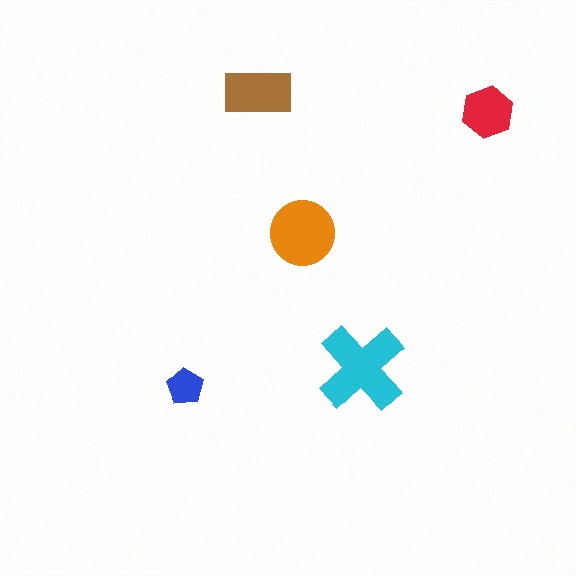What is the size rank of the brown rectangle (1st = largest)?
3rd.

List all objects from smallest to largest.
The blue pentagon, the red hexagon, the brown rectangle, the orange circle, the cyan cross.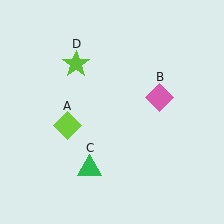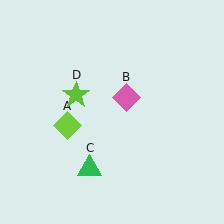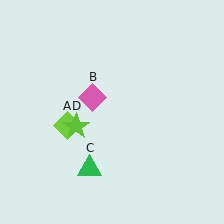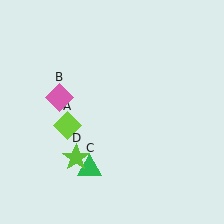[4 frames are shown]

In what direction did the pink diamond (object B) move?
The pink diamond (object B) moved left.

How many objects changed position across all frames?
2 objects changed position: pink diamond (object B), lime star (object D).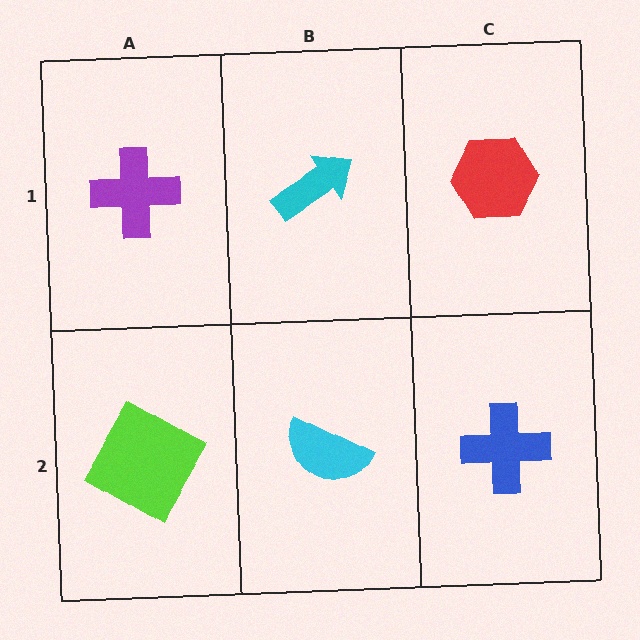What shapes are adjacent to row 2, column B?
A cyan arrow (row 1, column B), a lime diamond (row 2, column A), a blue cross (row 2, column C).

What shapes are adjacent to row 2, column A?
A purple cross (row 1, column A), a cyan semicircle (row 2, column B).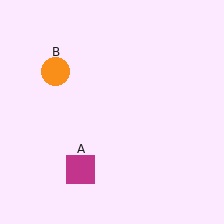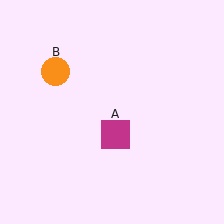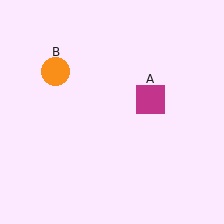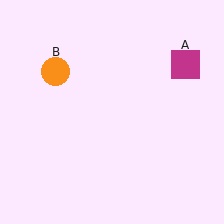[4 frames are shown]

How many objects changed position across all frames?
1 object changed position: magenta square (object A).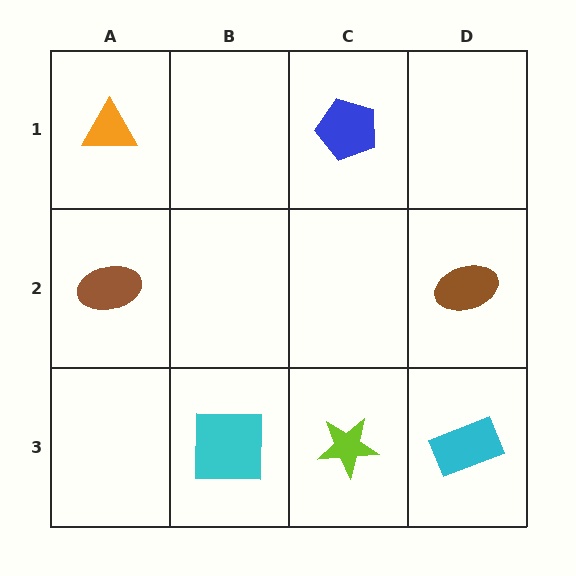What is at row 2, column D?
A brown ellipse.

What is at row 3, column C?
A lime star.